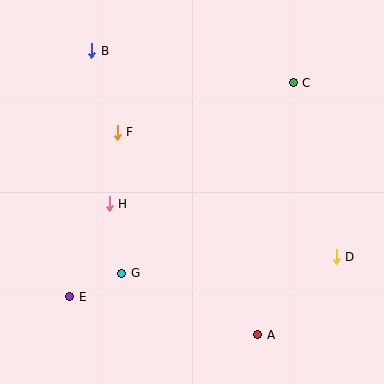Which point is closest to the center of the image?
Point H at (109, 204) is closest to the center.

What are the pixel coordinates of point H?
Point H is at (109, 204).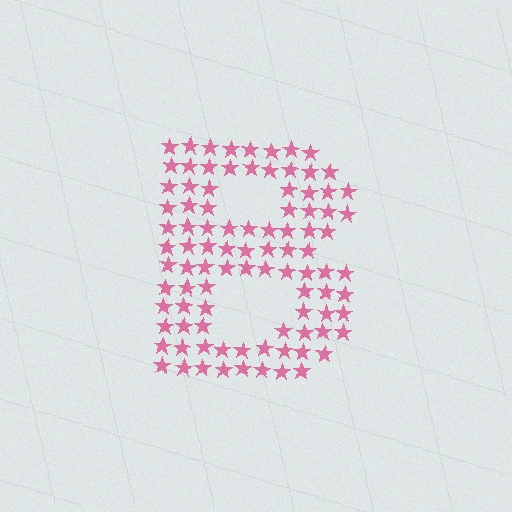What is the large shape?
The large shape is the letter B.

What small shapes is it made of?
It is made of small stars.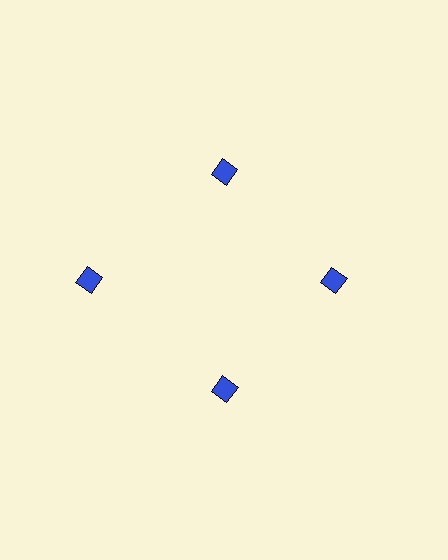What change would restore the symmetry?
The symmetry would be restored by moving it inward, back onto the ring so that all 4 diamonds sit at equal angles and equal distance from the center.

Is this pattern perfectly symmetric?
No. The 4 blue diamonds are arranged in a ring, but one element near the 9 o'clock position is pushed outward from the center, breaking the 4-fold rotational symmetry.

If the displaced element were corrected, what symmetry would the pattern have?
It would have 4-fold rotational symmetry — the pattern would map onto itself every 90 degrees.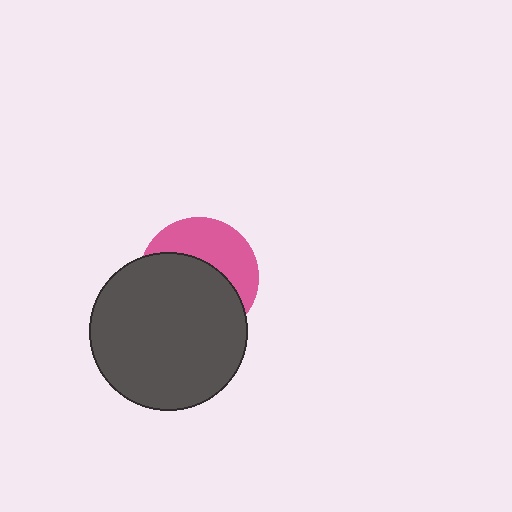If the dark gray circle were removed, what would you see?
You would see the complete pink circle.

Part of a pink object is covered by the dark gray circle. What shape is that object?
It is a circle.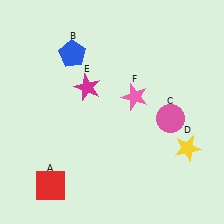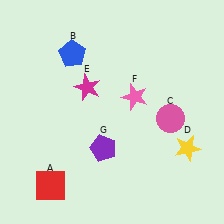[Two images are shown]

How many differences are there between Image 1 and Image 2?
There is 1 difference between the two images.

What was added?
A purple pentagon (G) was added in Image 2.